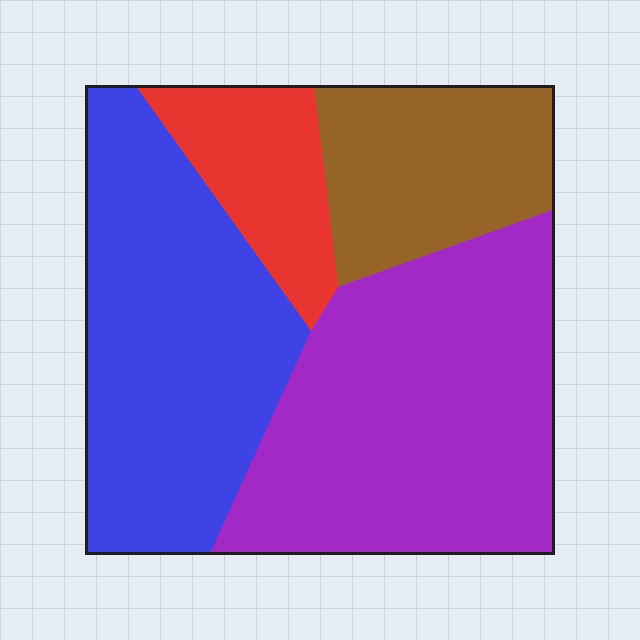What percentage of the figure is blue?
Blue covers roughly 35% of the figure.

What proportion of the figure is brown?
Brown takes up about one sixth (1/6) of the figure.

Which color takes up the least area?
Red, at roughly 10%.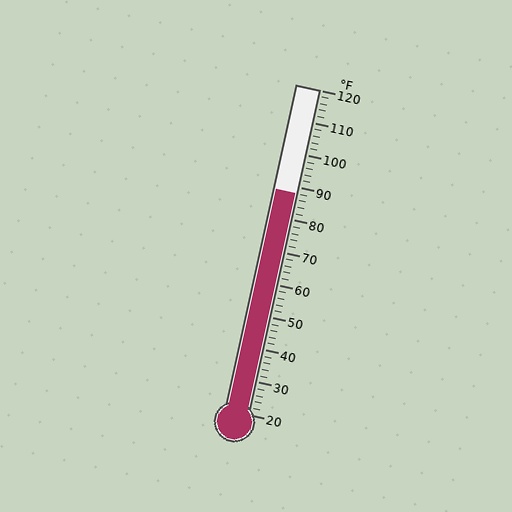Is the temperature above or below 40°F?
The temperature is above 40°F.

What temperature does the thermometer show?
The thermometer shows approximately 88°F.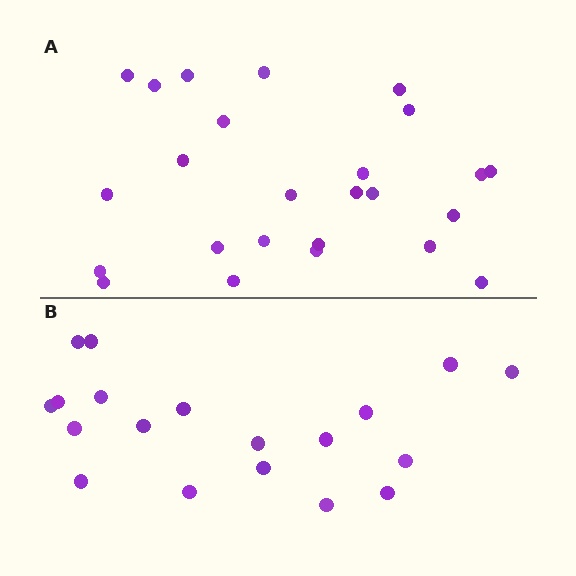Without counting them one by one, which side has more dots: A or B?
Region A (the top region) has more dots.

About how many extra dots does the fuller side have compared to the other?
Region A has about 6 more dots than region B.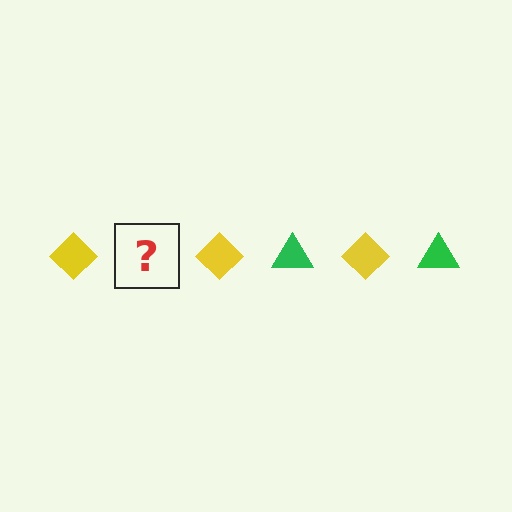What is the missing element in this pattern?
The missing element is a green triangle.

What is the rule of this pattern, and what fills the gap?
The rule is that the pattern alternates between yellow diamond and green triangle. The gap should be filled with a green triangle.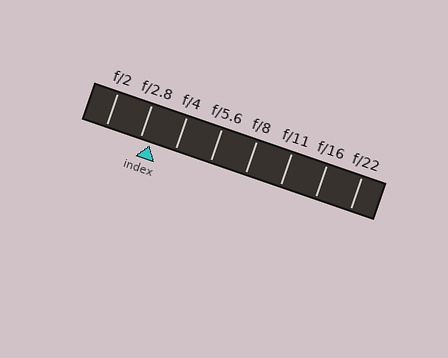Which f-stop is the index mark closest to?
The index mark is closest to f/2.8.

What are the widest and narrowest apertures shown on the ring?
The widest aperture shown is f/2 and the narrowest is f/22.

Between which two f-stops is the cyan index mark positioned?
The index mark is between f/2.8 and f/4.